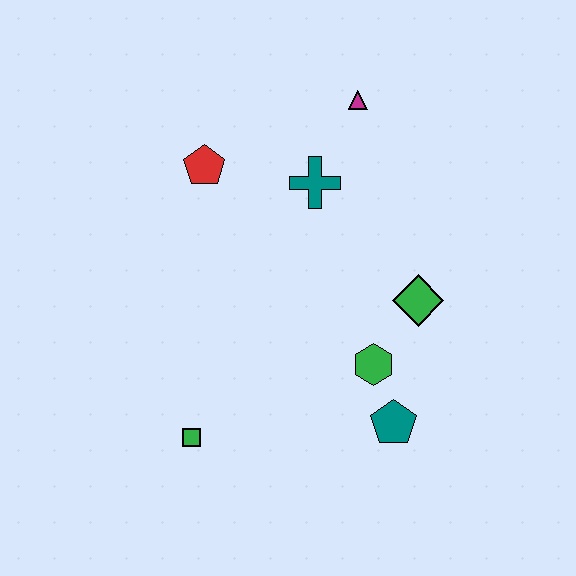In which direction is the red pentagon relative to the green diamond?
The red pentagon is to the left of the green diamond.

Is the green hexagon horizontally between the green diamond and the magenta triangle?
Yes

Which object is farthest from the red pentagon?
The teal pentagon is farthest from the red pentagon.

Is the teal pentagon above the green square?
Yes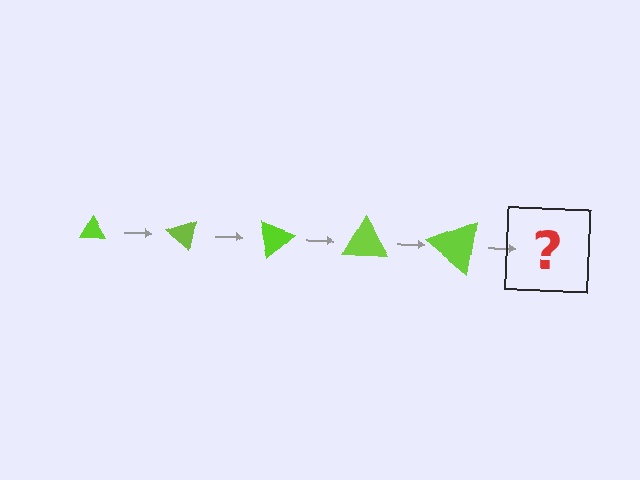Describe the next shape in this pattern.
It should be a triangle, larger than the previous one and rotated 200 degrees from the start.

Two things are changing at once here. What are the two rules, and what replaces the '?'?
The two rules are that the triangle grows larger each step and it rotates 40 degrees each step. The '?' should be a triangle, larger than the previous one and rotated 200 degrees from the start.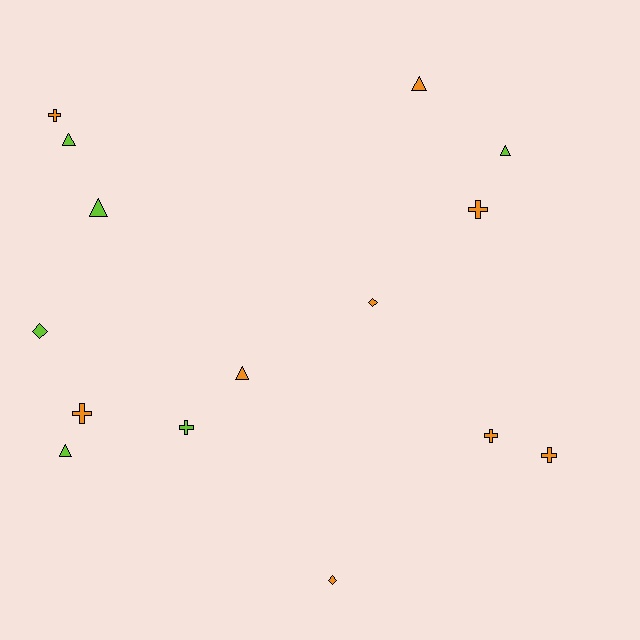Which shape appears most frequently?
Triangle, with 6 objects.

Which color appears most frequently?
Orange, with 9 objects.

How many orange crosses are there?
There are 5 orange crosses.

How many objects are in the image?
There are 15 objects.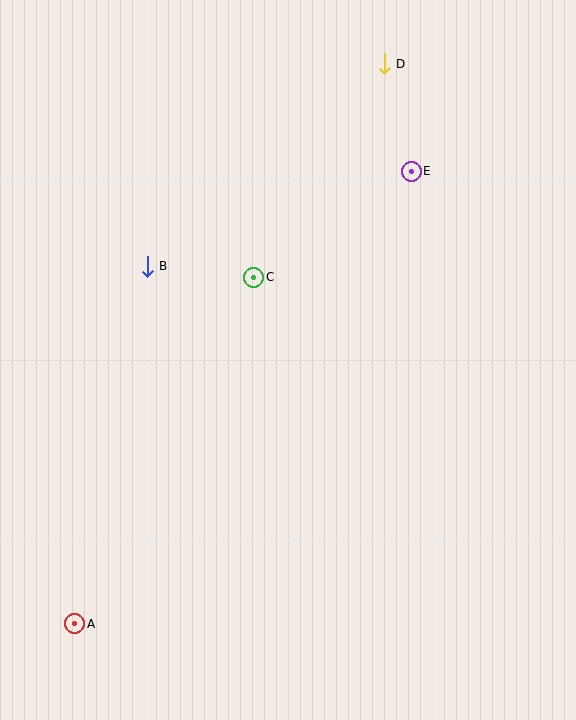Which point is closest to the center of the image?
Point C at (254, 277) is closest to the center.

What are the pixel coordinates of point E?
Point E is at (411, 171).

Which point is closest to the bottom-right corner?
Point A is closest to the bottom-right corner.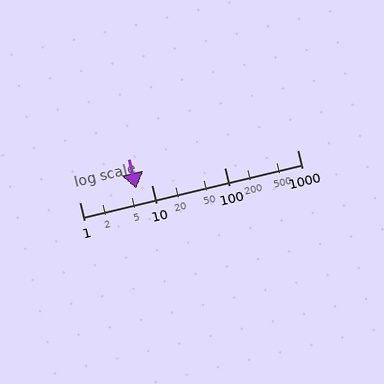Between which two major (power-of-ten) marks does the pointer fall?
The pointer is between 1 and 10.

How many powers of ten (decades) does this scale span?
The scale spans 3 decades, from 1 to 1000.